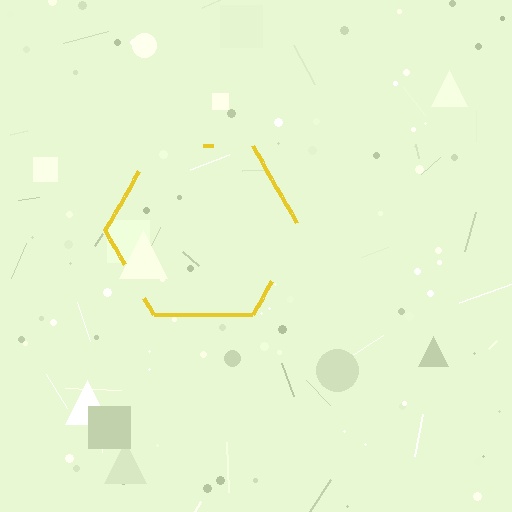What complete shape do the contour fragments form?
The contour fragments form a hexagon.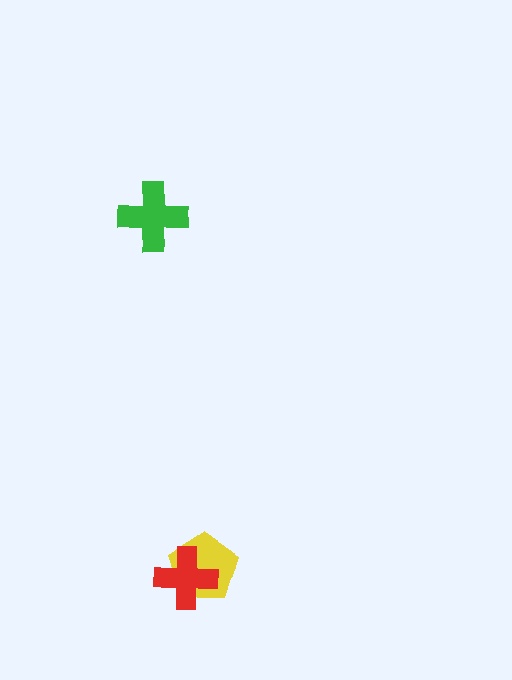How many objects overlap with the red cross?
1 object overlaps with the red cross.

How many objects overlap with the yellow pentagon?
1 object overlaps with the yellow pentagon.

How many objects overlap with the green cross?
0 objects overlap with the green cross.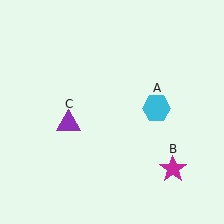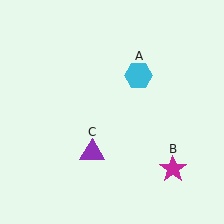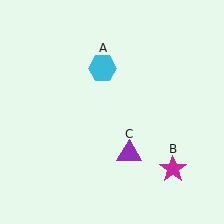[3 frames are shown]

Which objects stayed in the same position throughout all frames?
Magenta star (object B) remained stationary.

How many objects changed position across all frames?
2 objects changed position: cyan hexagon (object A), purple triangle (object C).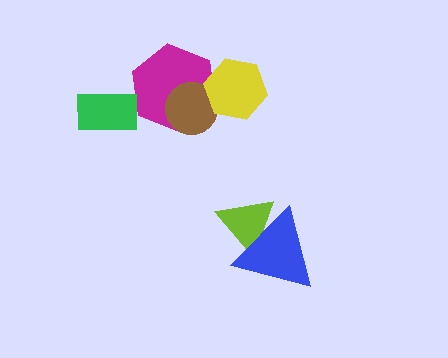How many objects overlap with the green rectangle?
0 objects overlap with the green rectangle.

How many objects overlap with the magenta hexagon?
2 objects overlap with the magenta hexagon.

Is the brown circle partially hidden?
Yes, it is partially covered by another shape.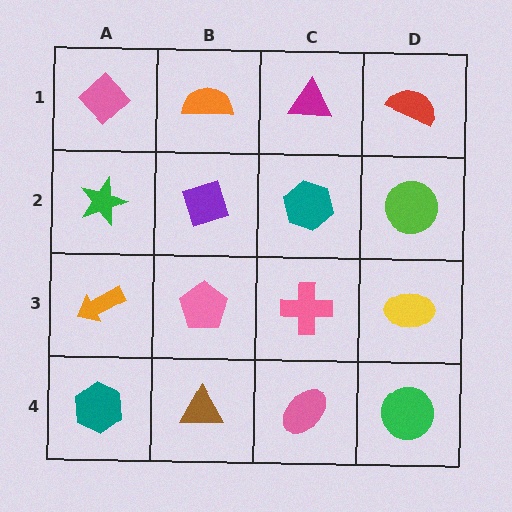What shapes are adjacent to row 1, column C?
A teal hexagon (row 2, column C), an orange semicircle (row 1, column B), a red semicircle (row 1, column D).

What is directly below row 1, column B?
A purple diamond.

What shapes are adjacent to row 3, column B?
A purple diamond (row 2, column B), a brown triangle (row 4, column B), an orange arrow (row 3, column A), a pink cross (row 3, column C).